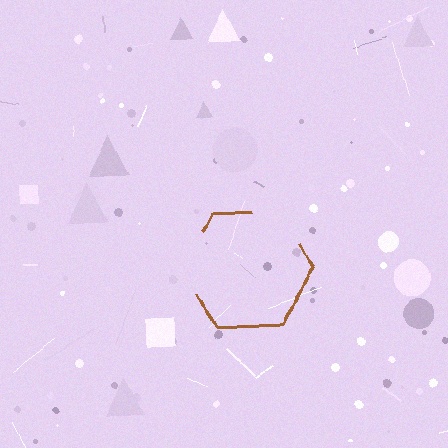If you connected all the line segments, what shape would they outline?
They would outline a hexagon.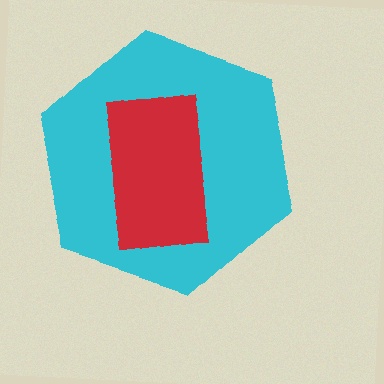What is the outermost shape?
The cyan hexagon.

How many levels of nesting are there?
2.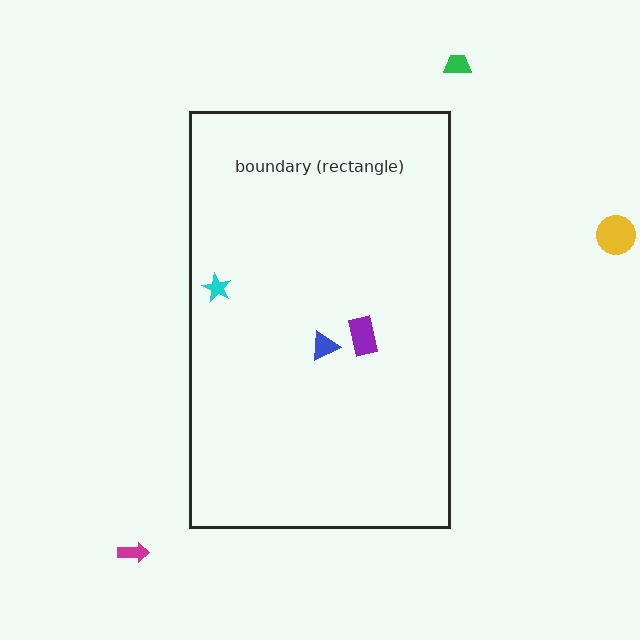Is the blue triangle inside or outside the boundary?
Inside.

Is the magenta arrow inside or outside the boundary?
Outside.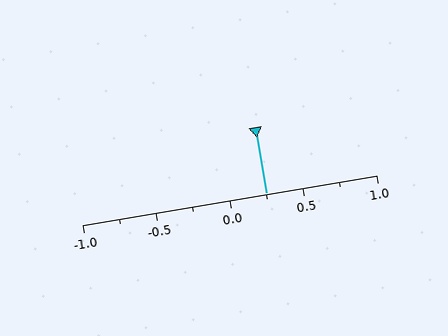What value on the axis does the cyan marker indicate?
The marker indicates approximately 0.25.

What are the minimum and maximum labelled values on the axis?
The axis runs from -1.0 to 1.0.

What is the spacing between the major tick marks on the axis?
The major ticks are spaced 0.5 apart.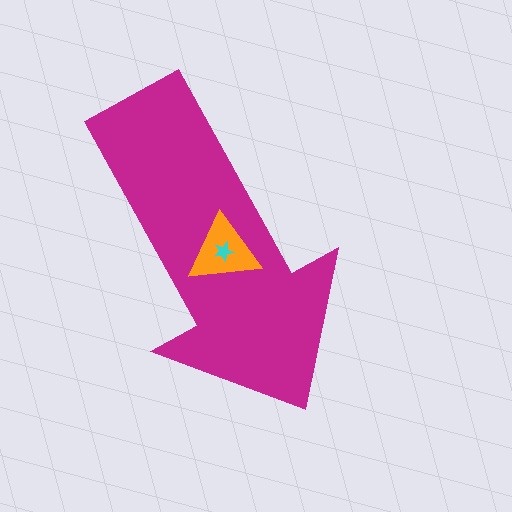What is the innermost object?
The cyan star.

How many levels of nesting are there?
3.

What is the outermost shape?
The magenta arrow.